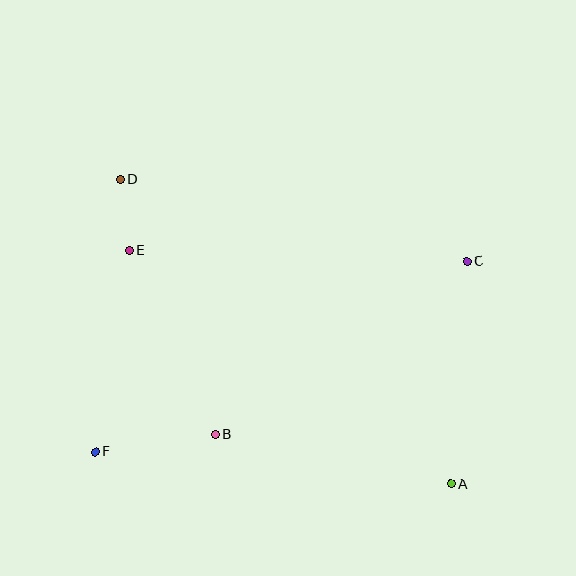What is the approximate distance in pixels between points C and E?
The distance between C and E is approximately 337 pixels.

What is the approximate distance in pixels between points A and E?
The distance between A and E is approximately 397 pixels.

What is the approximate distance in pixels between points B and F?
The distance between B and F is approximately 121 pixels.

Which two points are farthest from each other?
Points A and D are farthest from each other.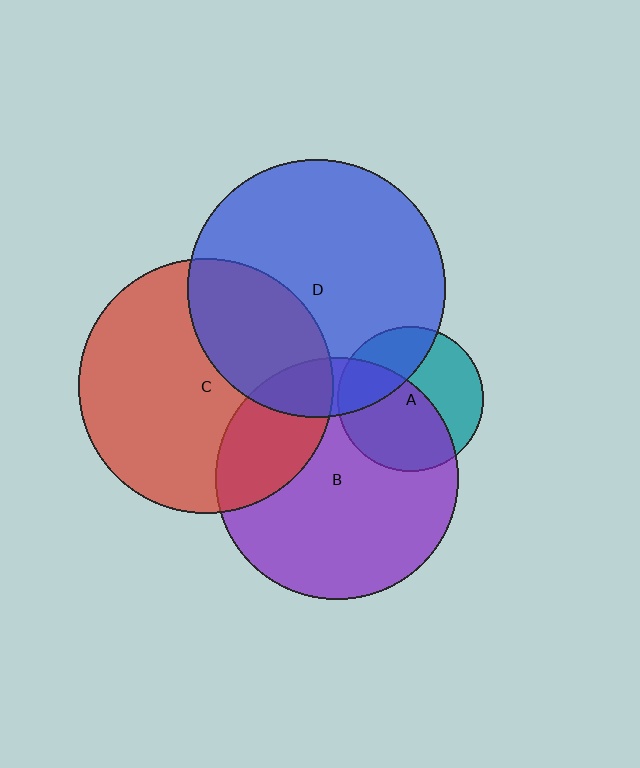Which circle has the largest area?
Circle D (blue).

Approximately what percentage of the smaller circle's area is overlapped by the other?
Approximately 55%.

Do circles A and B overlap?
Yes.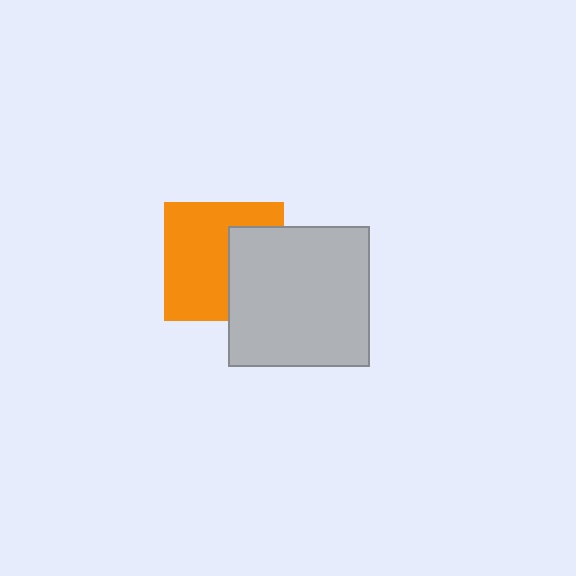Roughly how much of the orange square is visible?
About half of it is visible (roughly 63%).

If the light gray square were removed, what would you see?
You would see the complete orange square.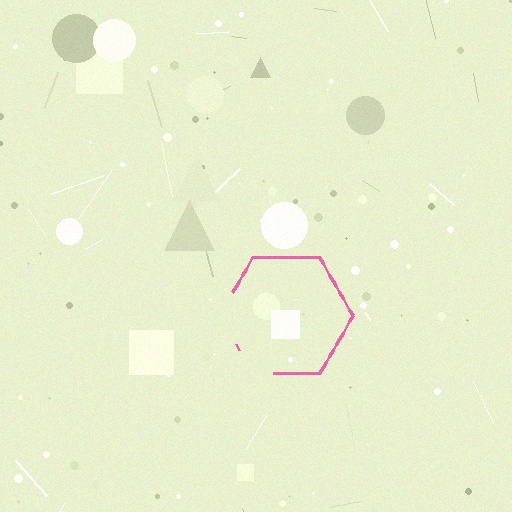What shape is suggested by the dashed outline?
The dashed outline suggests a hexagon.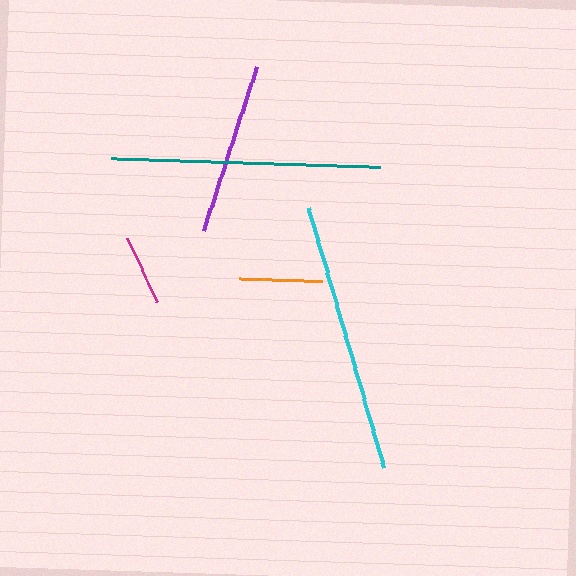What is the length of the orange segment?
The orange segment is approximately 83 pixels long.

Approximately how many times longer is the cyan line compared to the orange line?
The cyan line is approximately 3.3 times the length of the orange line.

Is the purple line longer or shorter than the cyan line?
The cyan line is longer than the purple line.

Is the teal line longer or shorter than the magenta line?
The teal line is longer than the magenta line.